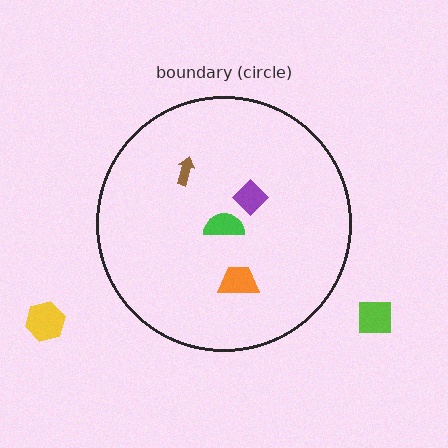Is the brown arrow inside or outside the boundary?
Inside.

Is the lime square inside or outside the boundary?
Outside.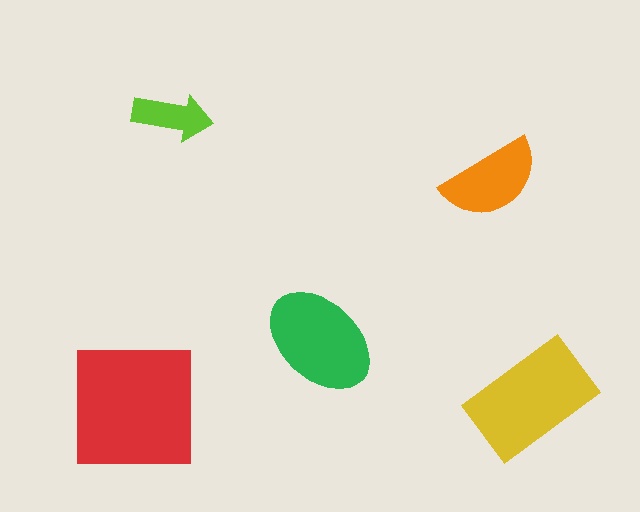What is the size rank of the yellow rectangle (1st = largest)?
2nd.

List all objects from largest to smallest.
The red square, the yellow rectangle, the green ellipse, the orange semicircle, the lime arrow.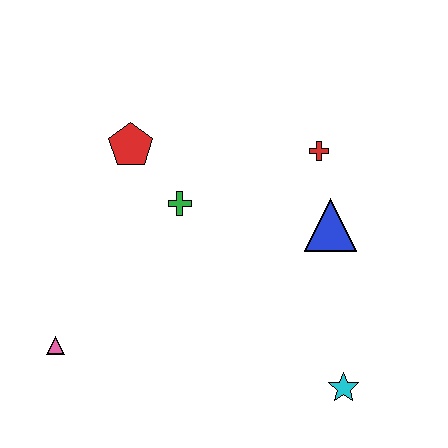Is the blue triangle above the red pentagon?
No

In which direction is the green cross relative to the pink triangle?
The green cross is above the pink triangle.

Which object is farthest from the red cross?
The pink triangle is farthest from the red cross.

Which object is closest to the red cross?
The blue triangle is closest to the red cross.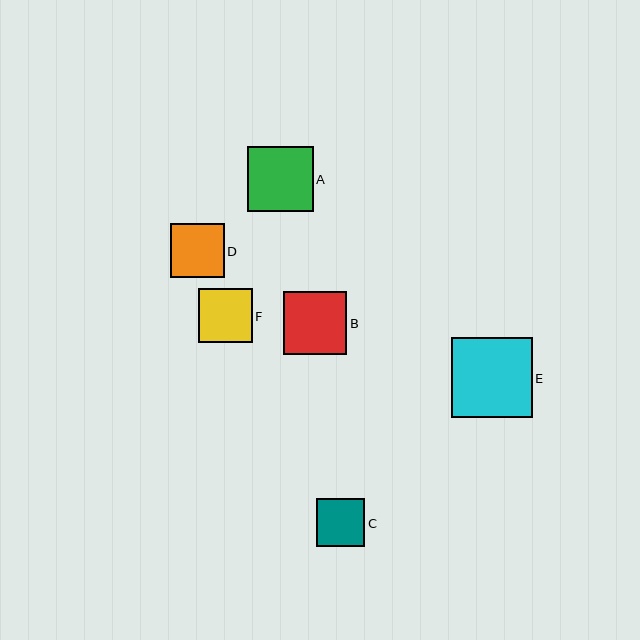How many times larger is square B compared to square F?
Square B is approximately 1.2 times the size of square F.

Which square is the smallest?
Square C is the smallest with a size of approximately 48 pixels.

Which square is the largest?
Square E is the largest with a size of approximately 81 pixels.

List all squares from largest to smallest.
From largest to smallest: E, A, B, D, F, C.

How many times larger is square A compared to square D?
Square A is approximately 1.2 times the size of square D.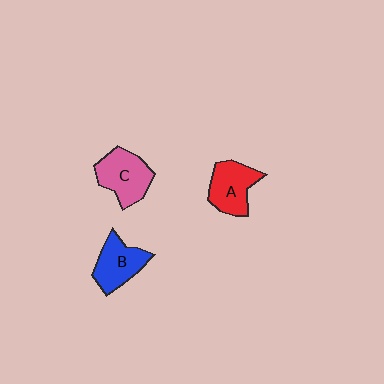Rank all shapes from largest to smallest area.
From largest to smallest: C (pink), A (red), B (blue).